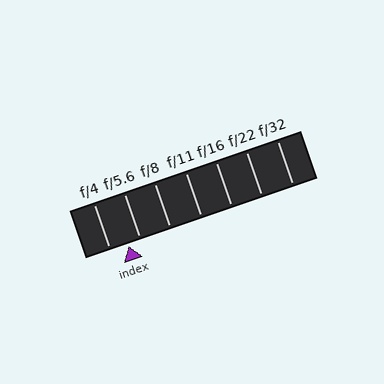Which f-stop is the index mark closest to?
The index mark is closest to f/5.6.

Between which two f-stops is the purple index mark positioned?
The index mark is between f/4 and f/5.6.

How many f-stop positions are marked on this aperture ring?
There are 7 f-stop positions marked.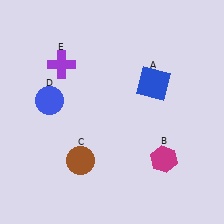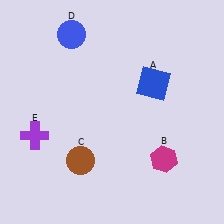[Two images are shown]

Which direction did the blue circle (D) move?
The blue circle (D) moved up.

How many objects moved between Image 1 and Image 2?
2 objects moved between the two images.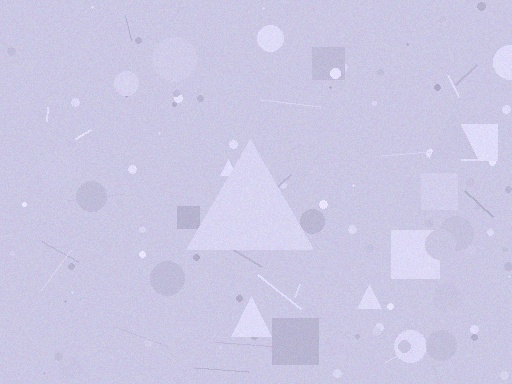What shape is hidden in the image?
A triangle is hidden in the image.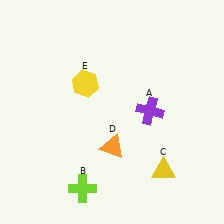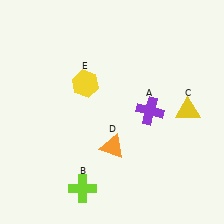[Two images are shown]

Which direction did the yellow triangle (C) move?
The yellow triangle (C) moved up.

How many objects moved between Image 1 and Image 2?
1 object moved between the two images.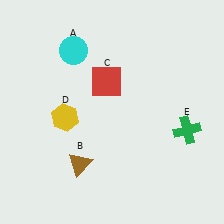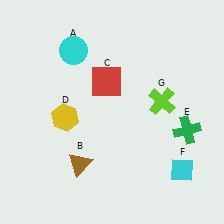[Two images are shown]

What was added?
A cyan diamond (F), a lime cross (G) were added in Image 2.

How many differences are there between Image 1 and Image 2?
There are 2 differences between the two images.